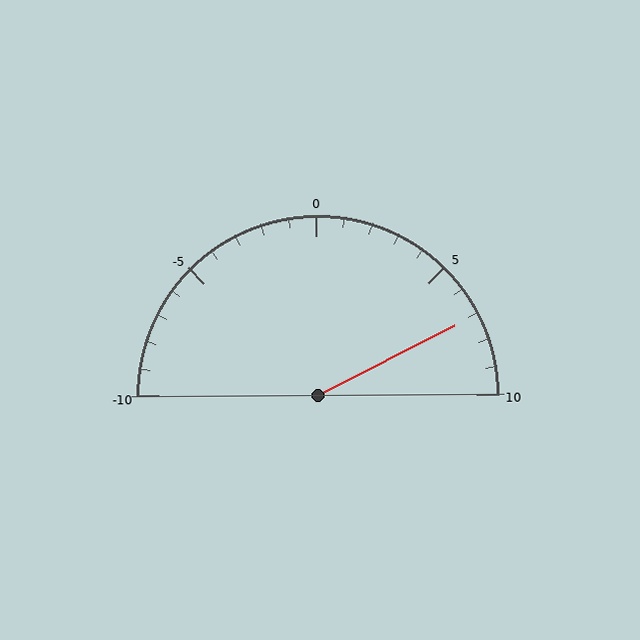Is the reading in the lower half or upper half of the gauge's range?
The reading is in the upper half of the range (-10 to 10).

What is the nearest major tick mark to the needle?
The nearest major tick mark is 5.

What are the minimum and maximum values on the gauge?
The gauge ranges from -10 to 10.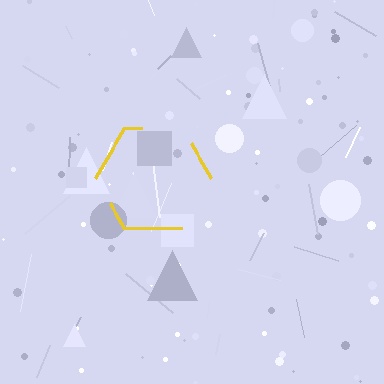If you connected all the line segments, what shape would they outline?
They would outline a hexagon.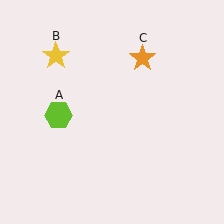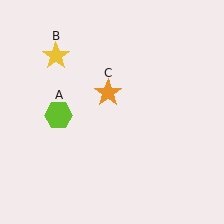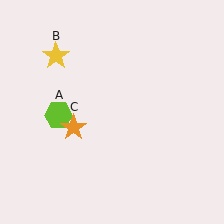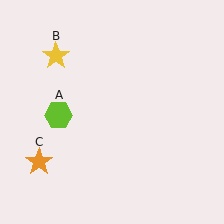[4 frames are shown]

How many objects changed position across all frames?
1 object changed position: orange star (object C).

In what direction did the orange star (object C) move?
The orange star (object C) moved down and to the left.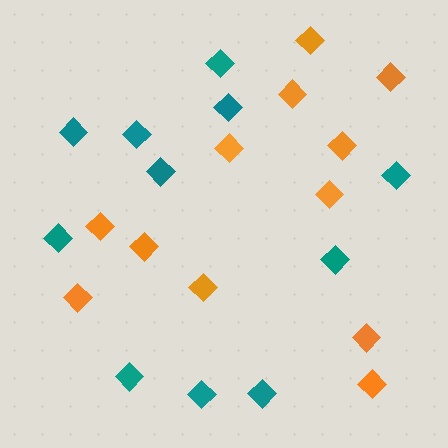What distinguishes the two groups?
There are 2 groups: one group of teal diamonds (11) and one group of orange diamonds (12).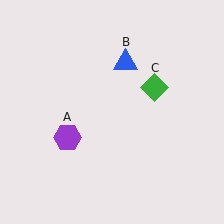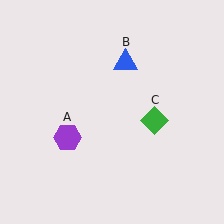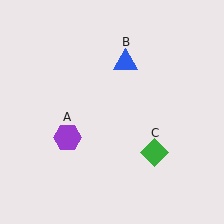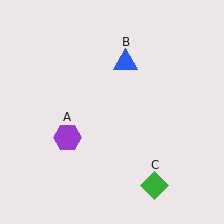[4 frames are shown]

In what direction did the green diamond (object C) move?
The green diamond (object C) moved down.